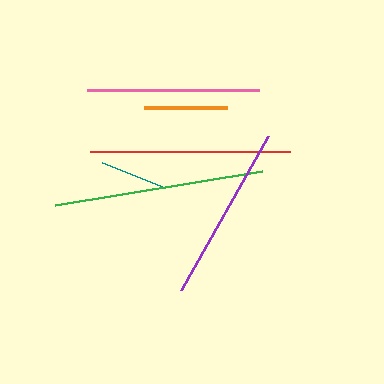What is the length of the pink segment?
The pink segment is approximately 172 pixels long.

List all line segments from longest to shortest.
From longest to shortest: green, red, purple, pink, orange, teal.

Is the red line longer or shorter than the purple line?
The red line is longer than the purple line.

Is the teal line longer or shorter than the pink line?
The pink line is longer than the teal line.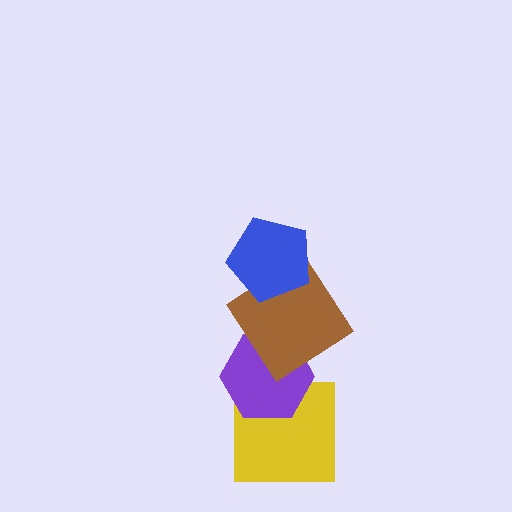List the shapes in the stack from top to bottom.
From top to bottom: the blue pentagon, the brown diamond, the purple hexagon, the yellow square.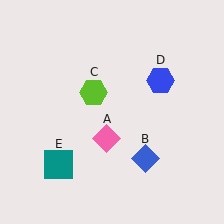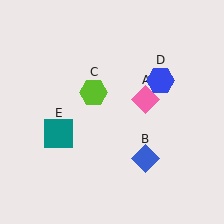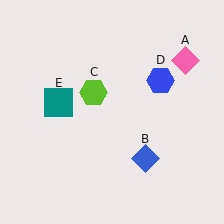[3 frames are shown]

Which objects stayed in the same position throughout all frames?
Blue diamond (object B) and lime hexagon (object C) and blue hexagon (object D) remained stationary.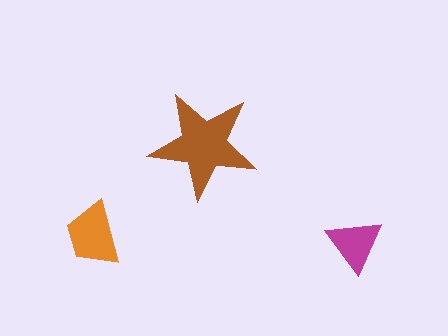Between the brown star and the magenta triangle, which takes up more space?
The brown star.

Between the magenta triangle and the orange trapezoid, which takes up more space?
The orange trapezoid.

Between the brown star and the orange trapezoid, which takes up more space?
The brown star.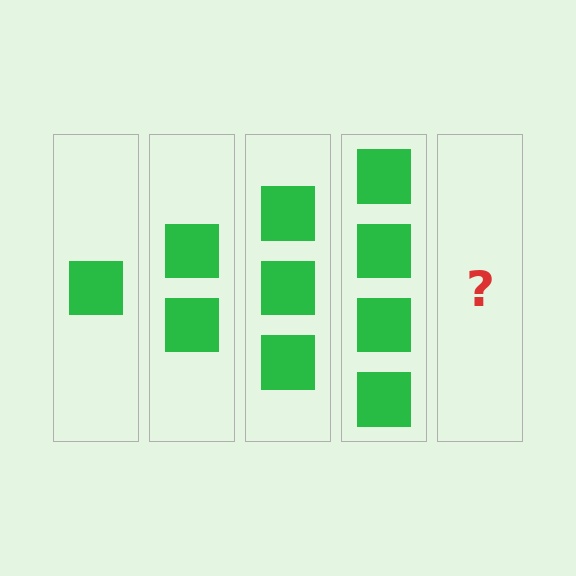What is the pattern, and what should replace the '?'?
The pattern is that each step adds one more square. The '?' should be 5 squares.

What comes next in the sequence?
The next element should be 5 squares.